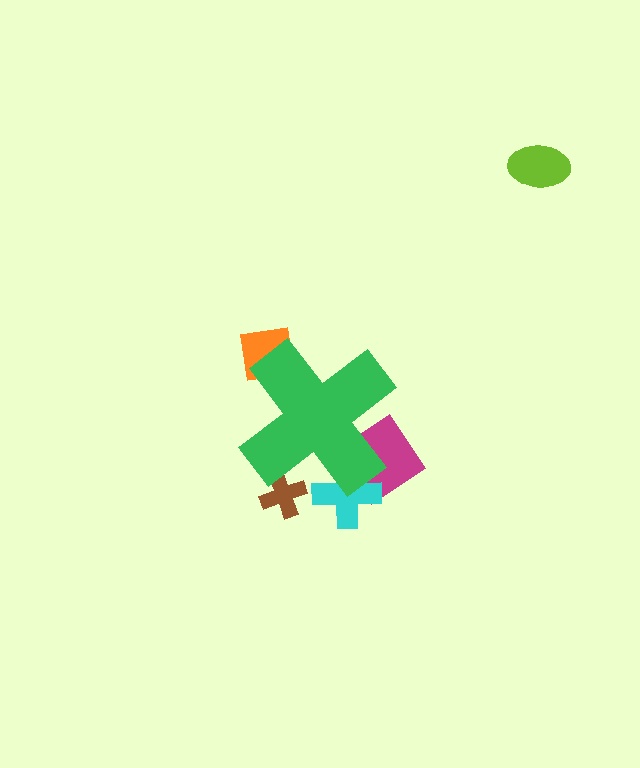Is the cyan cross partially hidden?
Yes, the cyan cross is partially hidden behind the green cross.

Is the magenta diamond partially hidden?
Yes, the magenta diamond is partially hidden behind the green cross.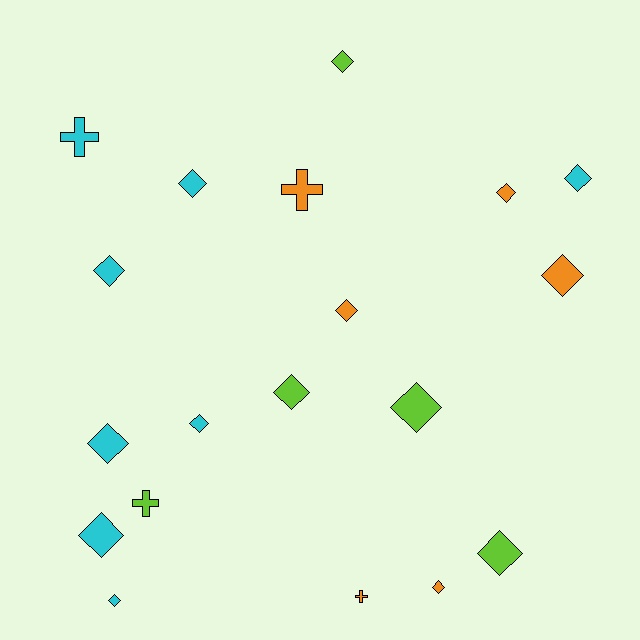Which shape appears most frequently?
Diamond, with 15 objects.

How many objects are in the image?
There are 19 objects.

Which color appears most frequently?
Cyan, with 8 objects.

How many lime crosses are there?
There is 1 lime cross.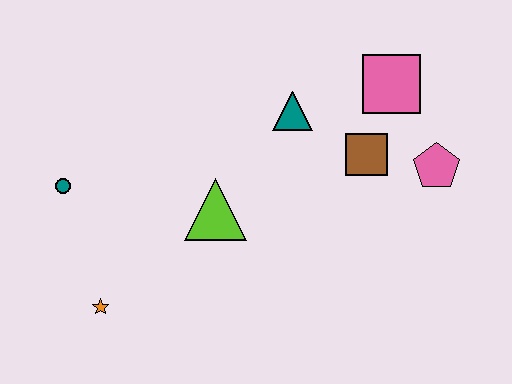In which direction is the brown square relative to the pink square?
The brown square is below the pink square.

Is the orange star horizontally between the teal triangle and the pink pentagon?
No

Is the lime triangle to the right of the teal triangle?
No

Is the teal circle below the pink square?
Yes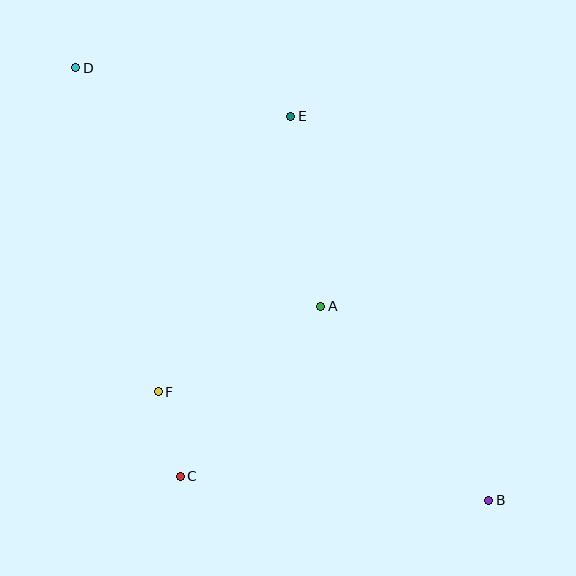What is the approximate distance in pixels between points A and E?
The distance between A and E is approximately 193 pixels.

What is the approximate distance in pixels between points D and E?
The distance between D and E is approximately 221 pixels.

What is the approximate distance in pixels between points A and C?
The distance between A and C is approximately 220 pixels.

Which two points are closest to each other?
Points C and F are closest to each other.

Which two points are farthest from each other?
Points B and D are farthest from each other.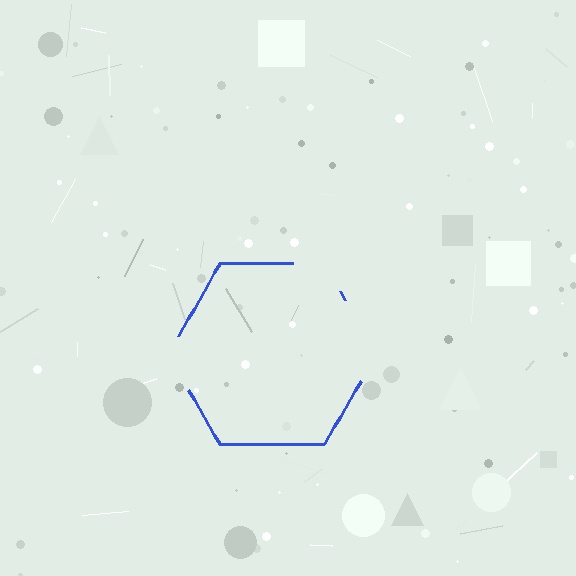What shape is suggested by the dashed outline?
The dashed outline suggests a hexagon.